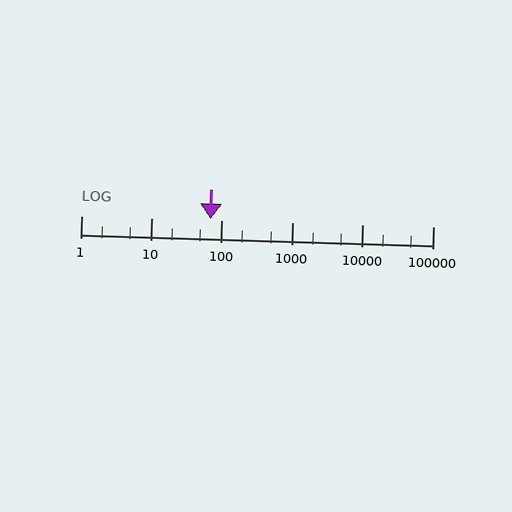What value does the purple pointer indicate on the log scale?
The pointer indicates approximately 68.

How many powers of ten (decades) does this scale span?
The scale spans 5 decades, from 1 to 100000.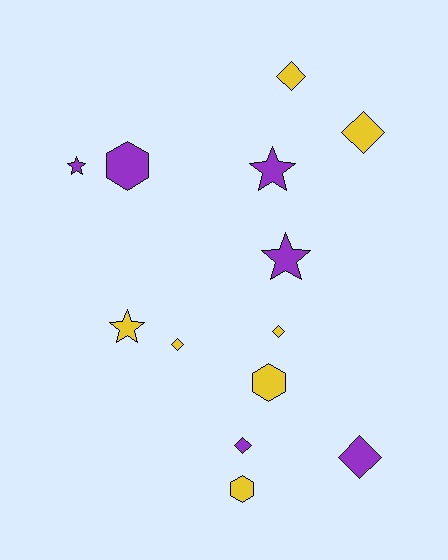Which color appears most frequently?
Yellow, with 7 objects.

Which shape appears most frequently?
Diamond, with 6 objects.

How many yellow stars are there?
There is 1 yellow star.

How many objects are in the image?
There are 13 objects.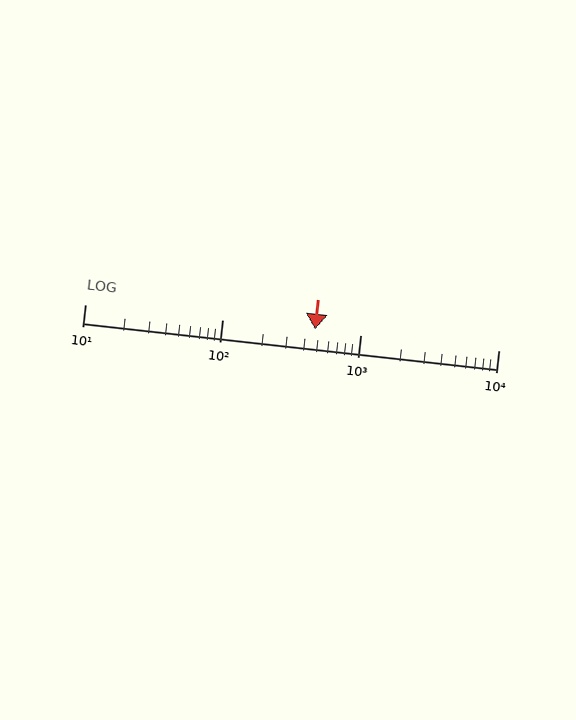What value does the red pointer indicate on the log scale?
The pointer indicates approximately 470.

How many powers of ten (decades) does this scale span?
The scale spans 3 decades, from 10 to 10000.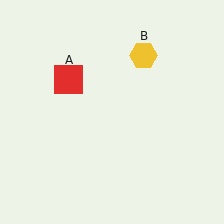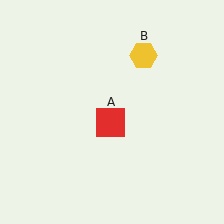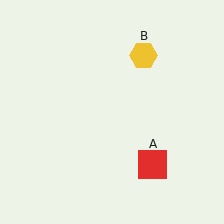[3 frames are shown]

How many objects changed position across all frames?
1 object changed position: red square (object A).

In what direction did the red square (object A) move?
The red square (object A) moved down and to the right.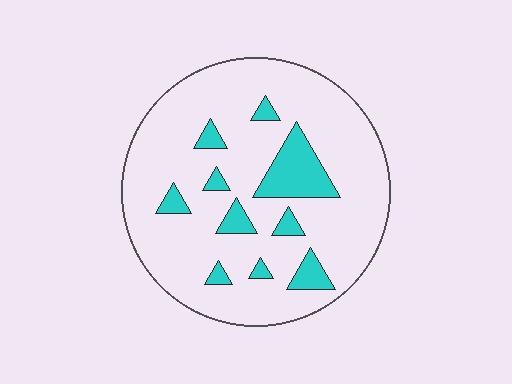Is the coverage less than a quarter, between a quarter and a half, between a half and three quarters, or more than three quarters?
Less than a quarter.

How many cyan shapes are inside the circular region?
10.